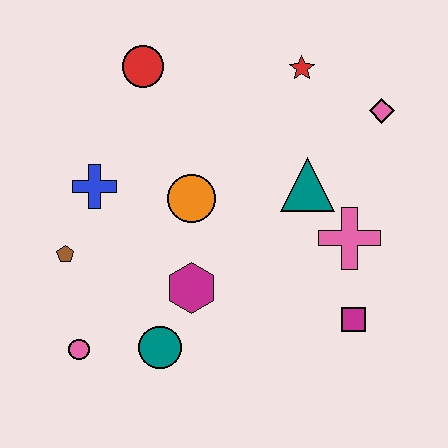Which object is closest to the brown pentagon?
The blue cross is closest to the brown pentagon.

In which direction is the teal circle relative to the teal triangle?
The teal circle is below the teal triangle.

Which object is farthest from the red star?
The pink circle is farthest from the red star.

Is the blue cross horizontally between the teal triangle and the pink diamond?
No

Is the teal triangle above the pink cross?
Yes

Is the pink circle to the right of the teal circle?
No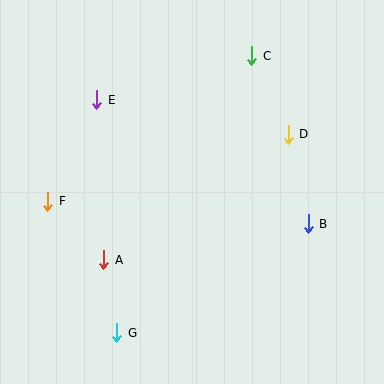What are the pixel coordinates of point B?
Point B is at (308, 224).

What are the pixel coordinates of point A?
Point A is at (104, 260).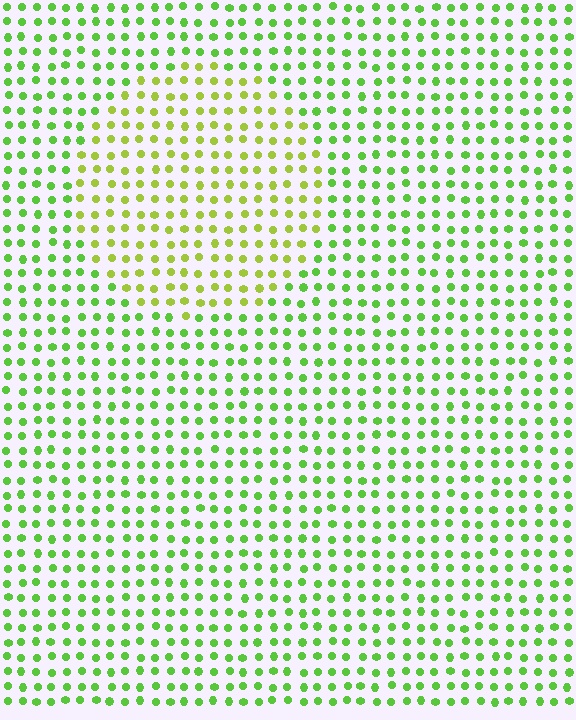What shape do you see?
I see a circle.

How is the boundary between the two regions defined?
The boundary is defined purely by a slight shift in hue (about 30 degrees). Spacing, size, and orientation are identical on both sides.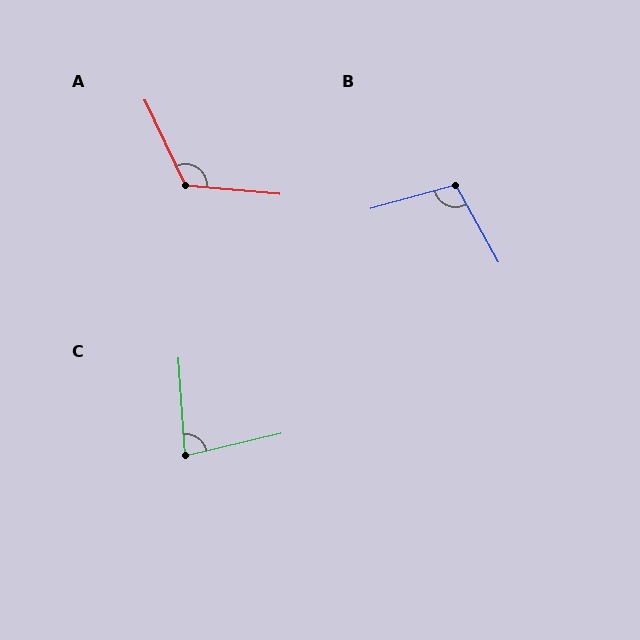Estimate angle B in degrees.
Approximately 103 degrees.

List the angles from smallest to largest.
C (80°), B (103°), A (120°).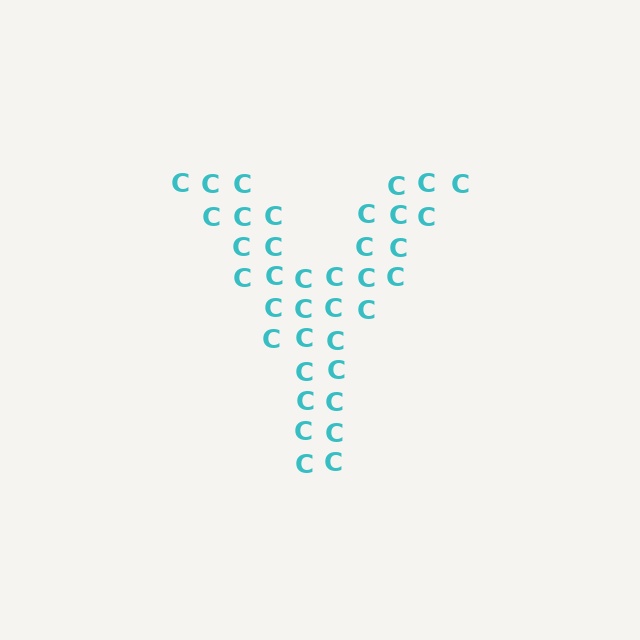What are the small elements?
The small elements are letter C's.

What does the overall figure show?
The overall figure shows the letter Y.